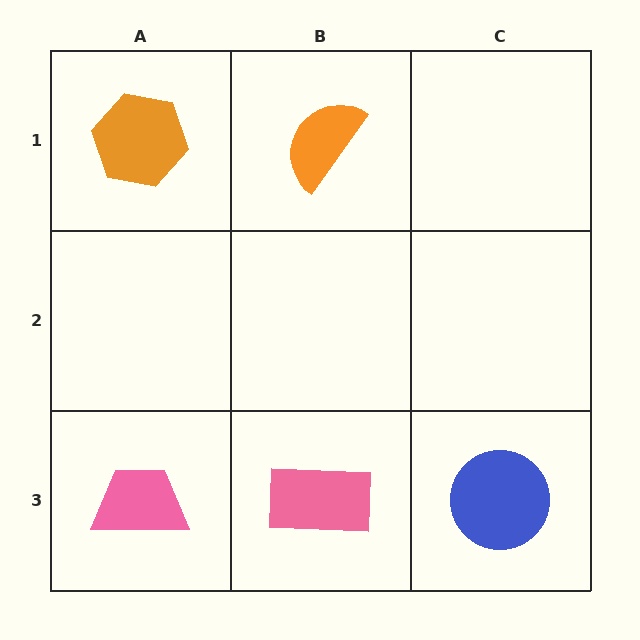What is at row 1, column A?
An orange hexagon.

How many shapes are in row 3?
3 shapes.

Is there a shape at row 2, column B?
No, that cell is empty.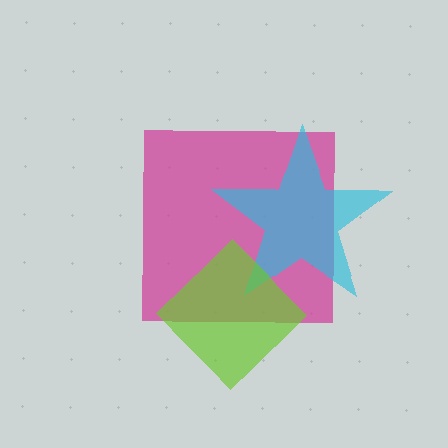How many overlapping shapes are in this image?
There are 3 overlapping shapes in the image.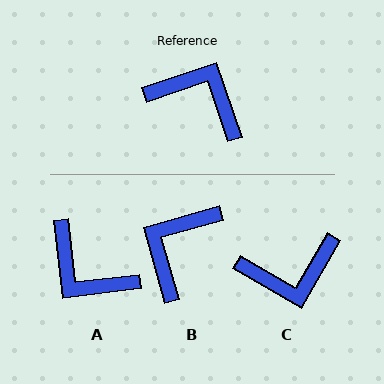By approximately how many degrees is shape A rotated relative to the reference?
Approximately 168 degrees counter-clockwise.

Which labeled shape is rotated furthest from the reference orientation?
A, about 168 degrees away.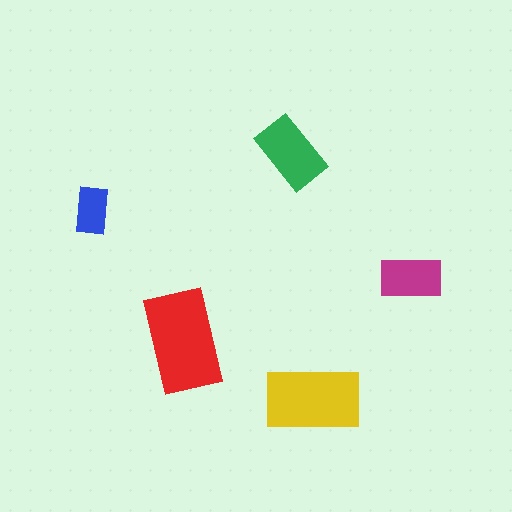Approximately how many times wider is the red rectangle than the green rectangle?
About 1.5 times wider.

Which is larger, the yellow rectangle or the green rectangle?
The yellow one.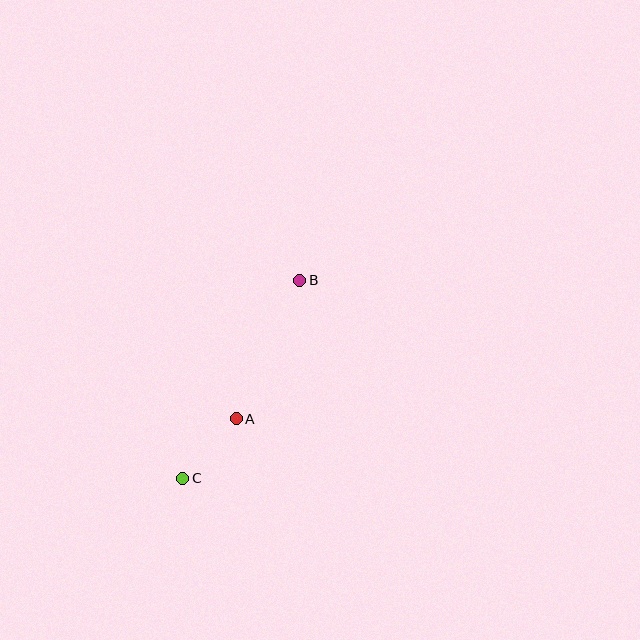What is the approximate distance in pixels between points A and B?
The distance between A and B is approximately 152 pixels.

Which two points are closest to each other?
Points A and C are closest to each other.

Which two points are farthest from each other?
Points B and C are farthest from each other.